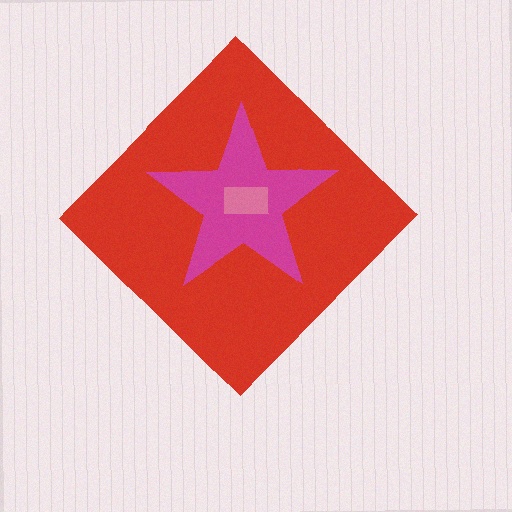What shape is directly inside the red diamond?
The magenta star.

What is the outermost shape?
The red diamond.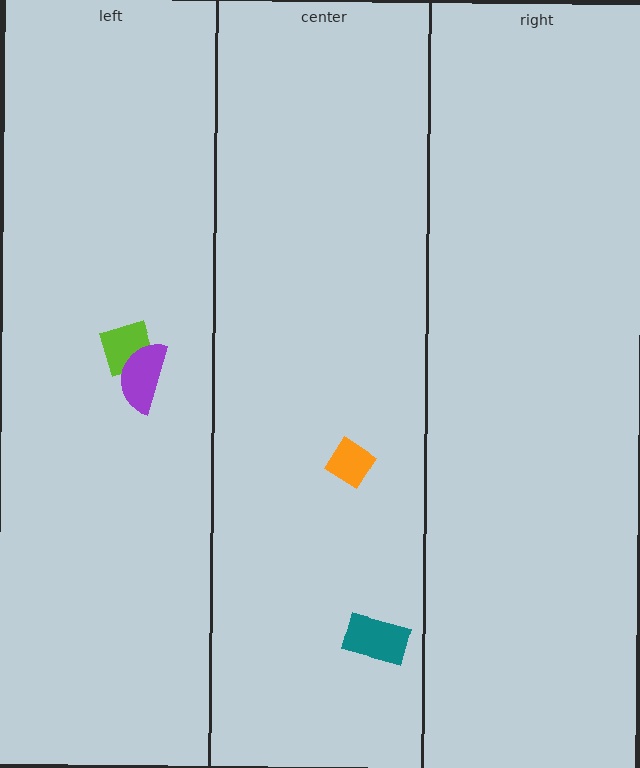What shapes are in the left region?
The lime square, the purple semicircle.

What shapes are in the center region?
The orange diamond, the teal rectangle.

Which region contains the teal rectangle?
The center region.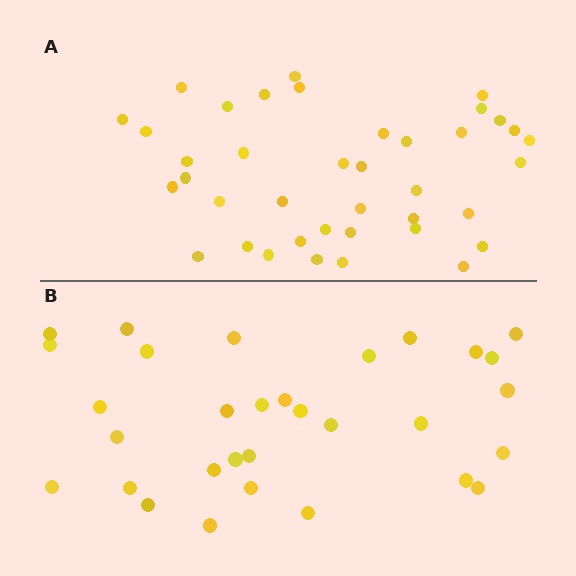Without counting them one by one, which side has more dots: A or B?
Region A (the top region) has more dots.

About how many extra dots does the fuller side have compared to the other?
Region A has roughly 8 or so more dots than region B.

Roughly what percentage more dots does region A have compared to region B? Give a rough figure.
About 25% more.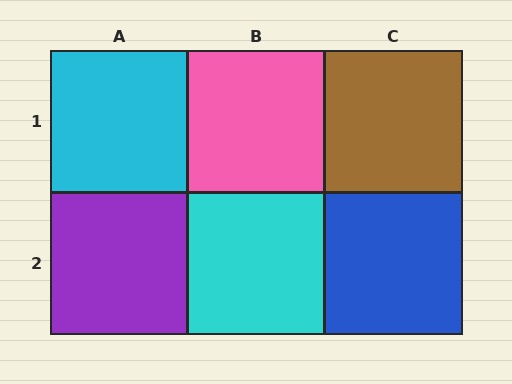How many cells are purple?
1 cell is purple.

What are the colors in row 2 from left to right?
Purple, cyan, blue.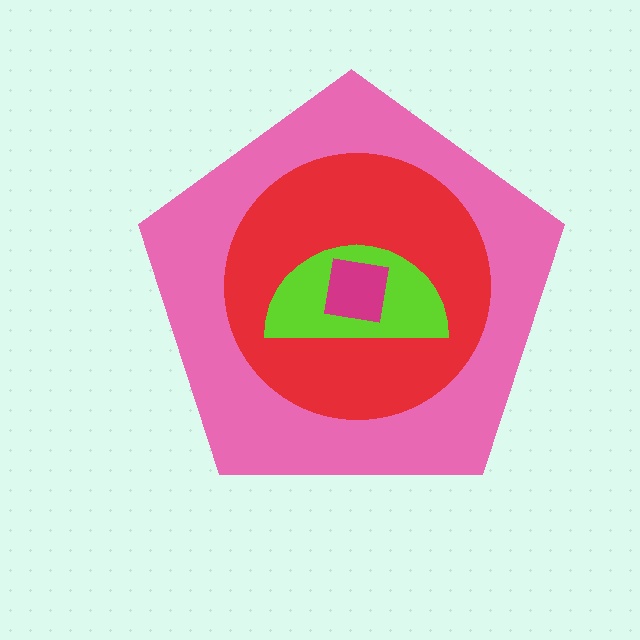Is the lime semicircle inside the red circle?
Yes.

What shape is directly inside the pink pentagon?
The red circle.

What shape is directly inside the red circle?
The lime semicircle.